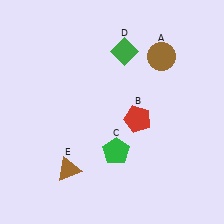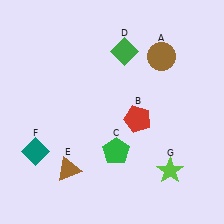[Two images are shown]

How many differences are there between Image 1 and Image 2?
There are 2 differences between the two images.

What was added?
A teal diamond (F), a lime star (G) were added in Image 2.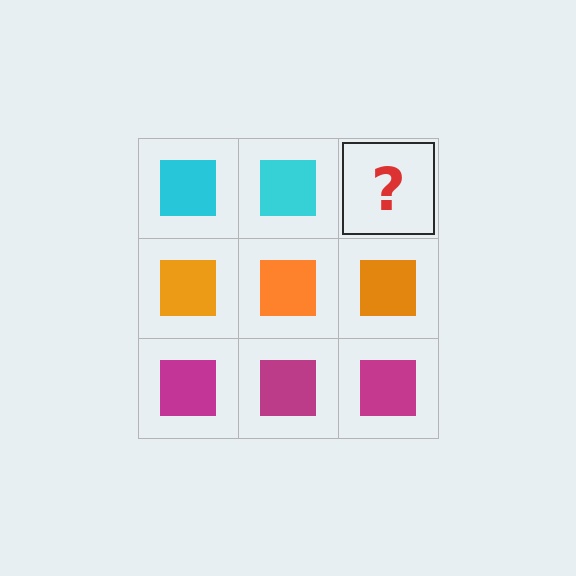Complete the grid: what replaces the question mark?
The question mark should be replaced with a cyan square.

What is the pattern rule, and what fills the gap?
The rule is that each row has a consistent color. The gap should be filled with a cyan square.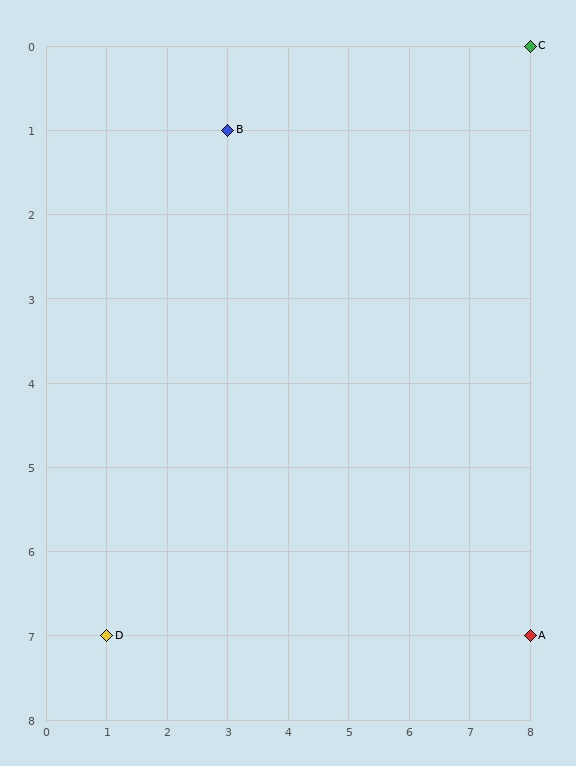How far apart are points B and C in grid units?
Points B and C are 5 columns and 1 row apart (about 5.1 grid units diagonally).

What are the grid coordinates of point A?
Point A is at grid coordinates (8, 7).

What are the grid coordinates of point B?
Point B is at grid coordinates (3, 1).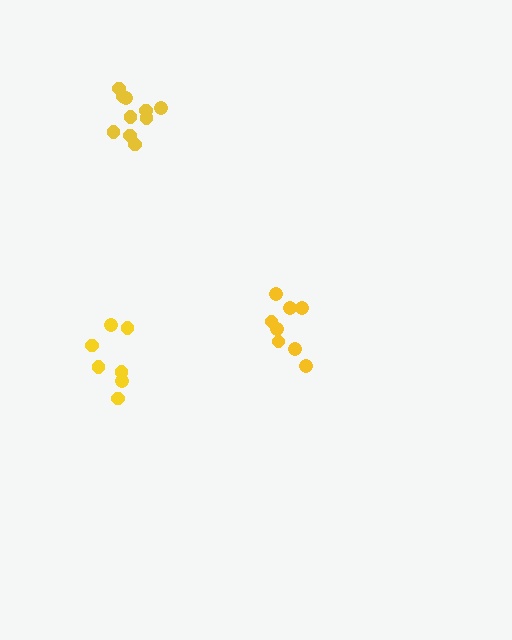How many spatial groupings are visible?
There are 3 spatial groupings.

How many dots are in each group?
Group 1: 8 dots, Group 2: 10 dots, Group 3: 7 dots (25 total).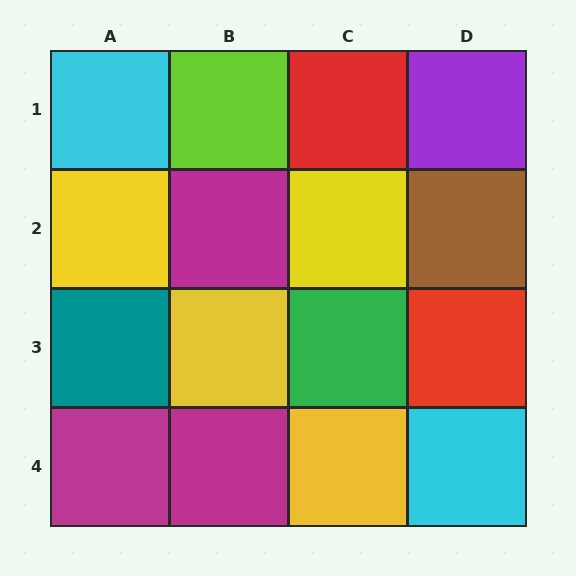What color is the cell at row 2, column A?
Yellow.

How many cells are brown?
1 cell is brown.